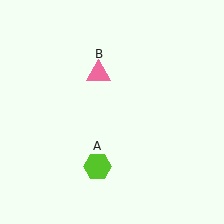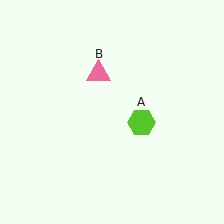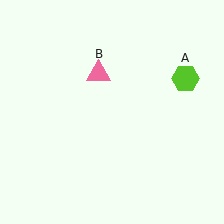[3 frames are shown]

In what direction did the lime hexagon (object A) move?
The lime hexagon (object A) moved up and to the right.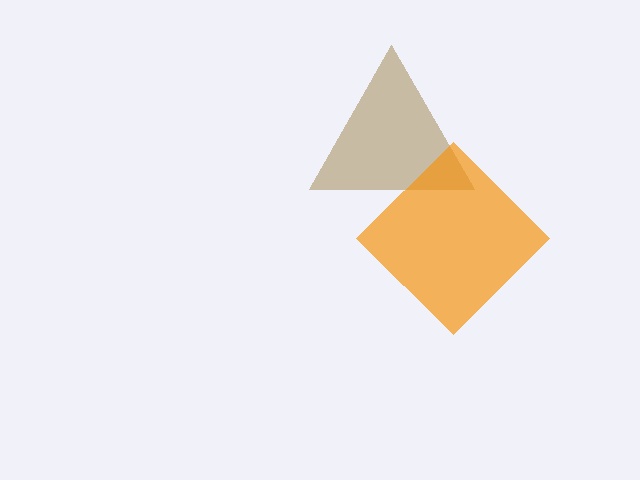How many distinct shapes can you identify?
There are 2 distinct shapes: a brown triangle, an orange diamond.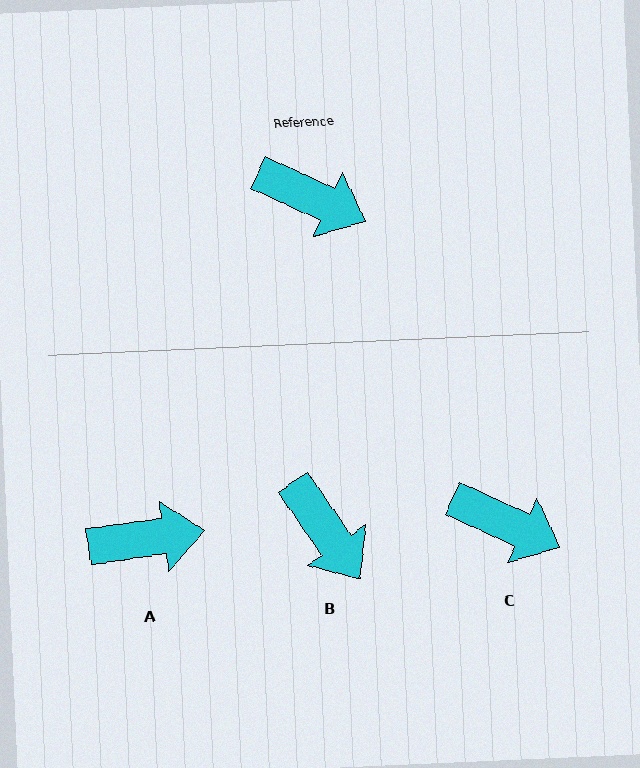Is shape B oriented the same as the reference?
No, it is off by about 30 degrees.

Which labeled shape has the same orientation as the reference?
C.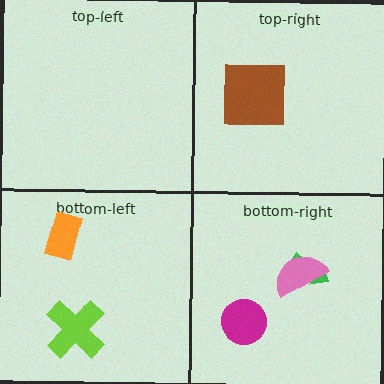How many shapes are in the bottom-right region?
3.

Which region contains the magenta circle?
The bottom-right region.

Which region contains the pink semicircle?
The bottom-right region.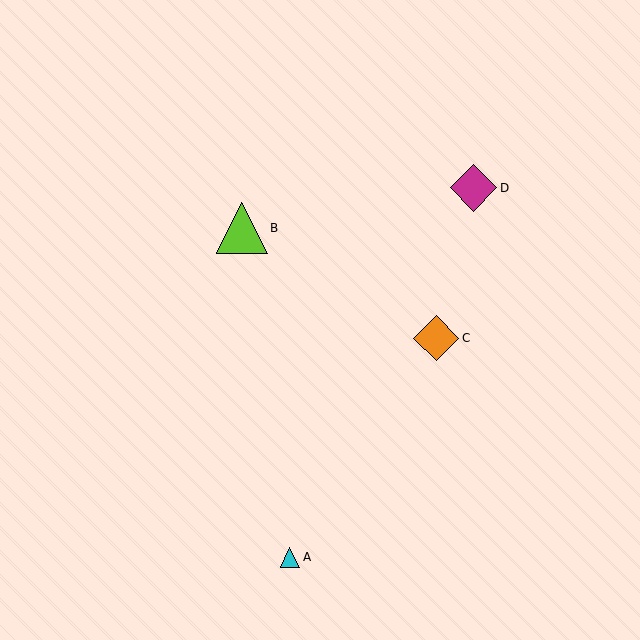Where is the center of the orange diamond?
The center of the orange diamond is at (436, 338).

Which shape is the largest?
The lime triangle (labeled B) is the largest.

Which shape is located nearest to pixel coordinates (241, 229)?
The lime triangle (labeled B) at (242, 228) is nearest to that location.